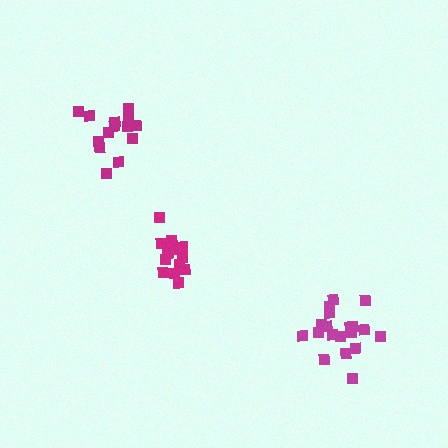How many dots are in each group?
Group 1: 16 dots, Group 2: 19 dots, Group 3: 14 dots (49 total).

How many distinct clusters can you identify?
There are 3 distinct clusters.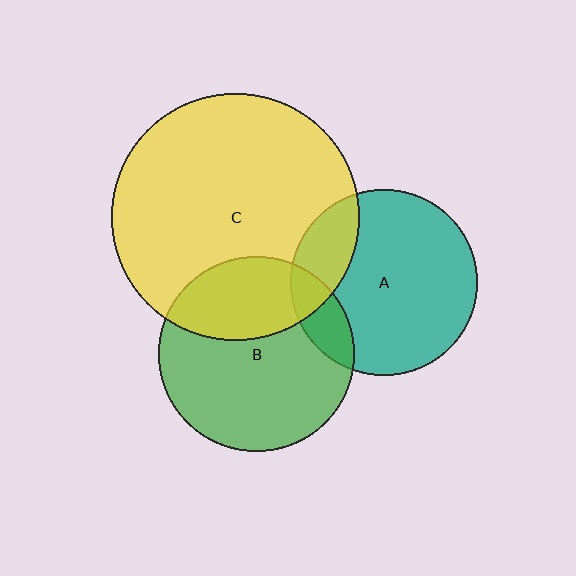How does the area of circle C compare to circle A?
Approximately 1.8 times.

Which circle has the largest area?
Circle C (yellow).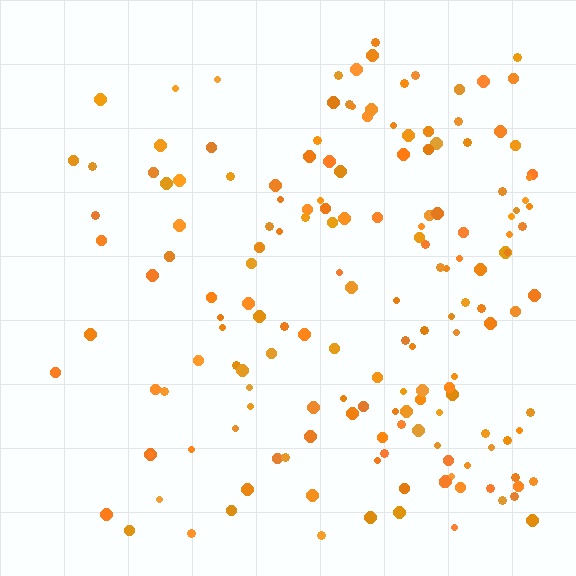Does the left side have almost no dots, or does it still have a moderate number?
Still a moderate number, just noticeably fewer than the right.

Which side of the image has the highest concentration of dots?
The right.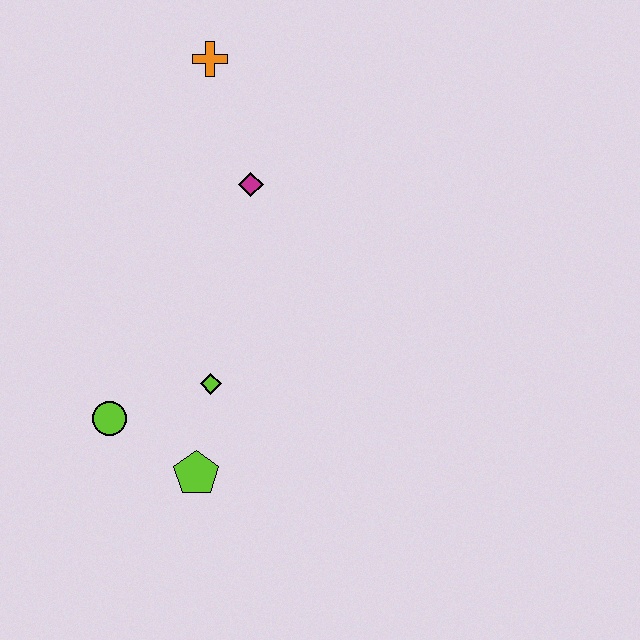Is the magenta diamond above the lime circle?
Yes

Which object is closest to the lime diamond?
The lime pentagon is closest to the lime diamond.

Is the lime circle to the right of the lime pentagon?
No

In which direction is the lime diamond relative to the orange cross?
The lime diamond is below the orange cross.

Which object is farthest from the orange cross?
The lime pentagon is farthest from the orange cross.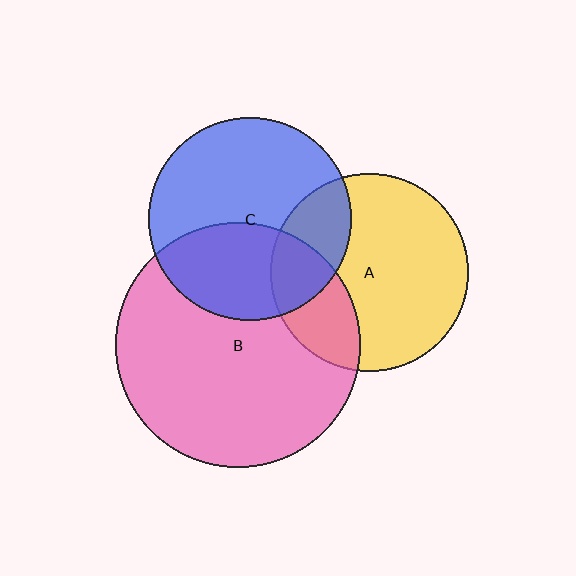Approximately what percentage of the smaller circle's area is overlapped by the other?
Approximately 25%.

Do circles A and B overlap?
Yes.